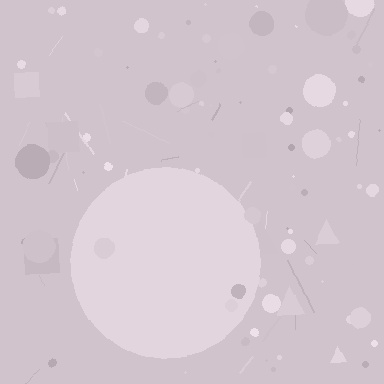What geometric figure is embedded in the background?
A circle is embedded in the background.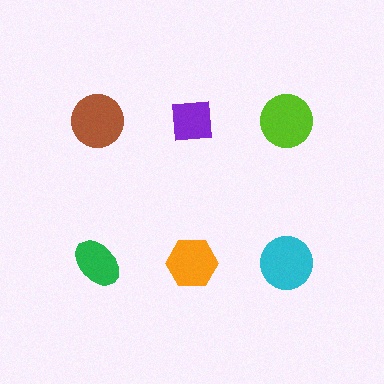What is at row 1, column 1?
A brown circle.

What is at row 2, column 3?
A cyan circle.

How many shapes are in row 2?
3 shapes.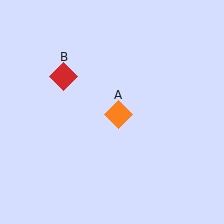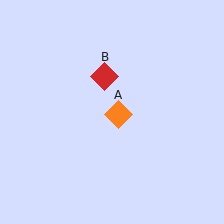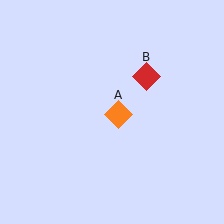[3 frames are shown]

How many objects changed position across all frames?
1 object changed position: red diamond (object B).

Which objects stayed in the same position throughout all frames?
Orange diamond (object A) remained stationary.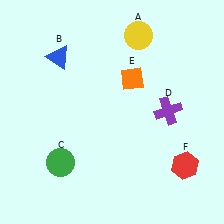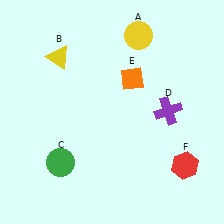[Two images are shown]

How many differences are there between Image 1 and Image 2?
There is 1 difference between the two images.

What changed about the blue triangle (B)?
In Image 1, B is blue. In Image 2, it changed to yellow.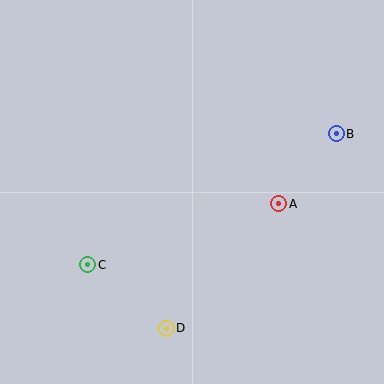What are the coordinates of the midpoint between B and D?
The midpoint between B and D is at (251, 231).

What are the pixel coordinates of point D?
Point D is at (166, 328).